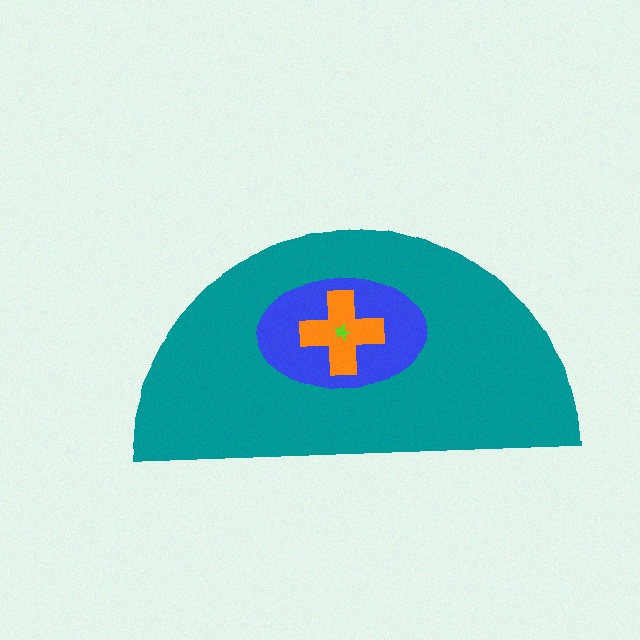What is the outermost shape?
The teal semicircle.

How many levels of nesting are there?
4.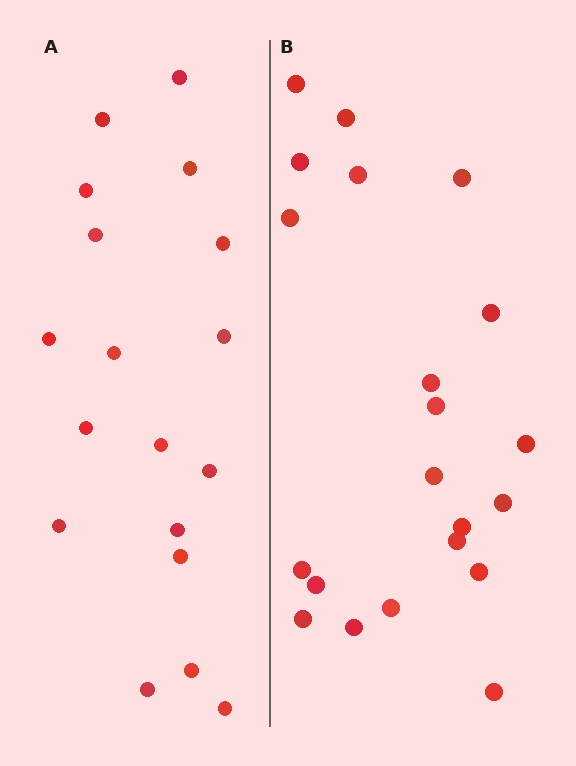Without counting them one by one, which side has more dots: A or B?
Region B (the right region) has more dots.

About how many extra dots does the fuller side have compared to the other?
Region B has just a few more — roughly 2 or 3 more dots than region A.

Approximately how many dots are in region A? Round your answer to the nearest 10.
About 20 dots. (The exact count is 18, which rounds to 20.)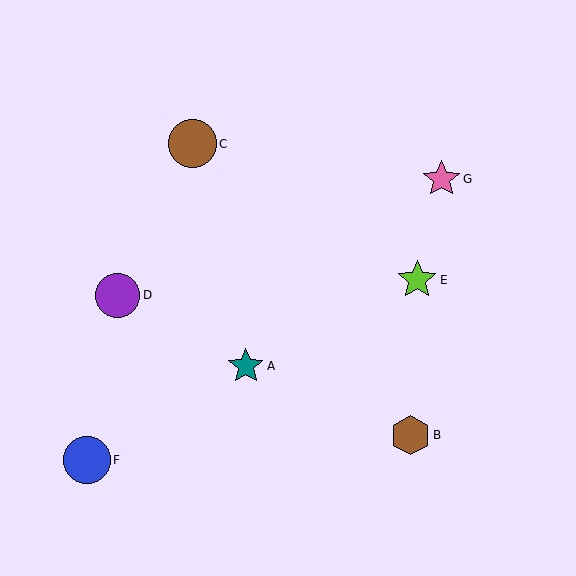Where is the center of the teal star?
The center of the teal star is at (246, 366).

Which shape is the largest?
The brown circle (labeled C) is the largest.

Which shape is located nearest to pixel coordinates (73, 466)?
The blue circle (labeled F) at (87, 460) is nearest to that location.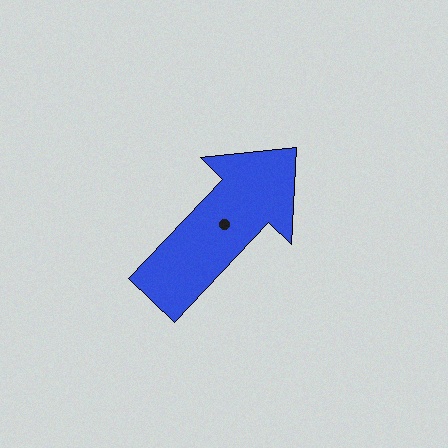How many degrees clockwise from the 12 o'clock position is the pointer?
Approximately 44 degrees.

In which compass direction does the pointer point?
Northeast.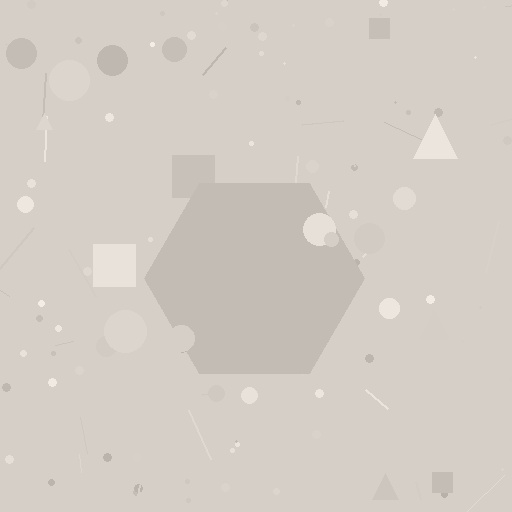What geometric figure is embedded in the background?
A hexagon is embedded in the background.